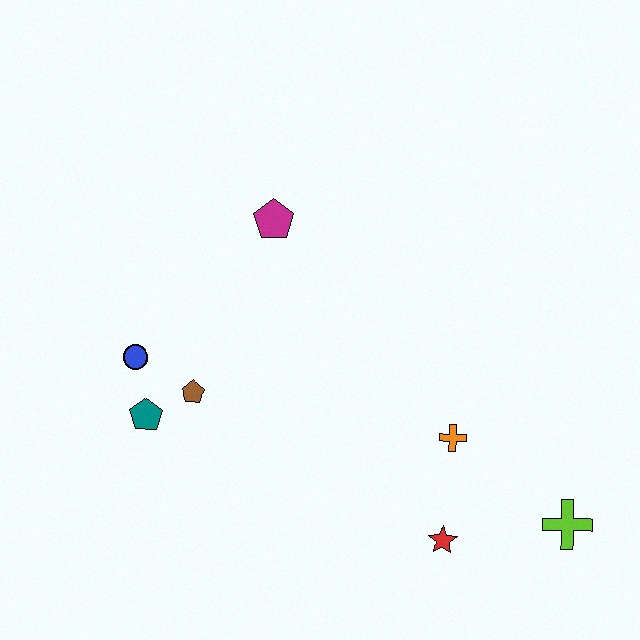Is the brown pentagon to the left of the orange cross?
Yes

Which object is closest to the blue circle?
The teal pentagon is closest to the blue circle.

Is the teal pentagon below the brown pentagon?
Yes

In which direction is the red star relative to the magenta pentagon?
The red star is below the magenta pentagon.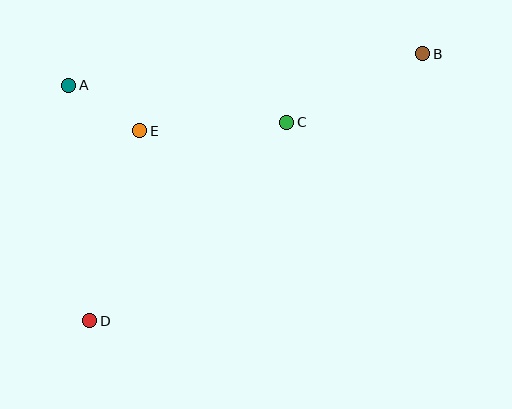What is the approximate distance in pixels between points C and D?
The distance between C and D is approximately 280 pixels.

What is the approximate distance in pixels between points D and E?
The distance between D and E is approximately 196 pixels.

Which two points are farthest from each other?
Points B and D are farthest from each other.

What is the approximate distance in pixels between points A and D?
The distance between A and D is approximately 236 pixels.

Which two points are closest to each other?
Points A and E are closest to each other.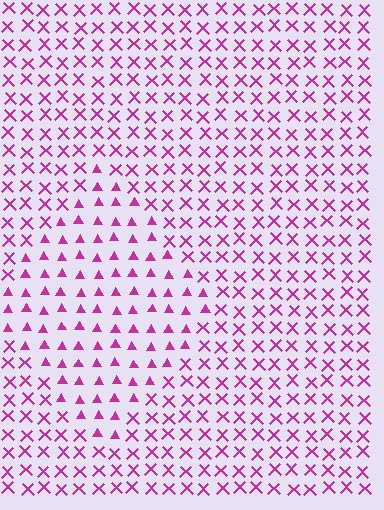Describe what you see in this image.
The image is filled with small magenta elements arranged in a uniform grid. A diamond-shaped region contains triangles, while the surrounding area contains X marks. The boundary is defined purely by the change in element shape.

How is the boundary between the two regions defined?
The boundary is defined by a change in element shape: triangles inside vs. X marks outside. All elements share the same color and spacing.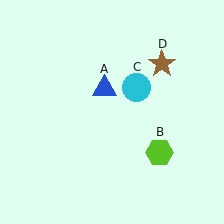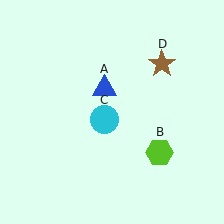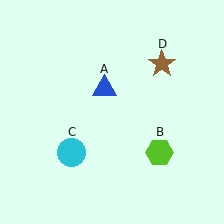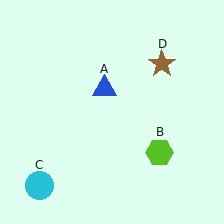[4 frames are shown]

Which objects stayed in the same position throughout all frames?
Blue triangle (object A) and lime hexagon (object B) and brown star (object D) remained stationary.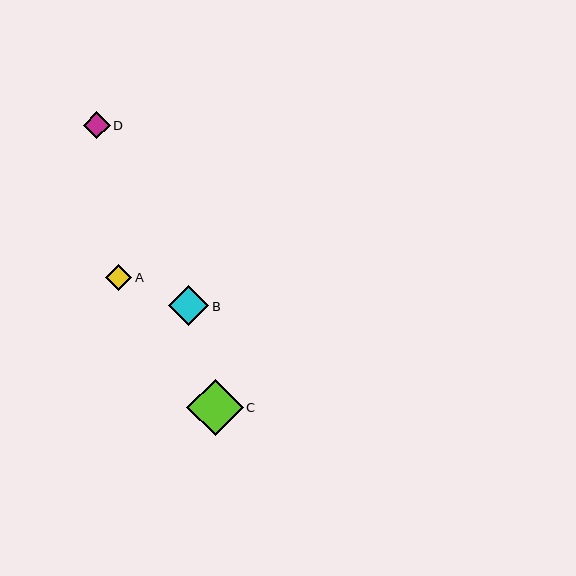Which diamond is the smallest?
Diamond A is the smallest with a size of approximately 26 pixels.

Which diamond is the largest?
Diamond C is the largest with a size of approximately 56 pixels.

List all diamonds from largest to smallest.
From largest to smallest: C, B, D, A.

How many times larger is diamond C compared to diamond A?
Diamond C is approximately 2.2 times the size of diamond A.